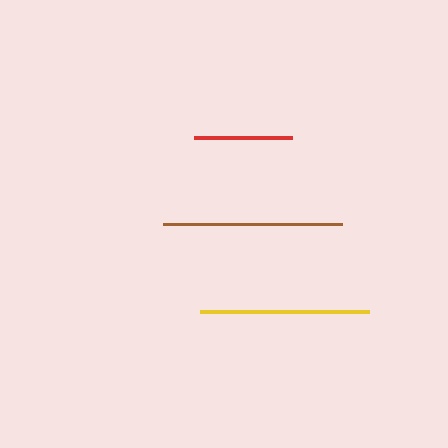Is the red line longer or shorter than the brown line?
The brown line is longer than the red line.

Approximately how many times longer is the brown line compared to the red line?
The brown line is approximately 1.8 times the length of the red line.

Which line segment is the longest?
The brown line is the longest at approximately 179 pixels.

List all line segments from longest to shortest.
From longest to shortest: brown, yellow, red.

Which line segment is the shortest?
The red line is the shortest at approximately 98 pixels.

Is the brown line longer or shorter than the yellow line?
The brown line is longer than the yellow line.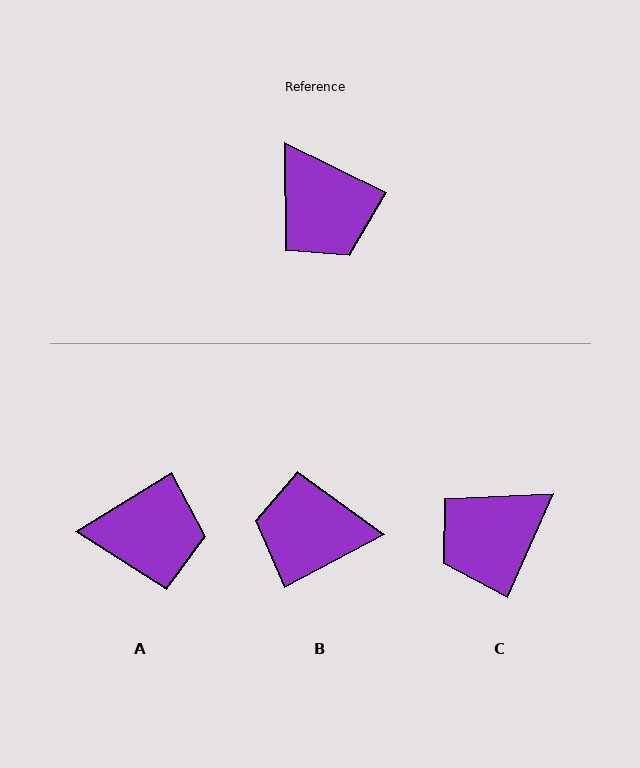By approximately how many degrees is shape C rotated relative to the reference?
Approximately 88 degrees clockwise.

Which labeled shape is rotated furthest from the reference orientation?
B, about 126 degrees away.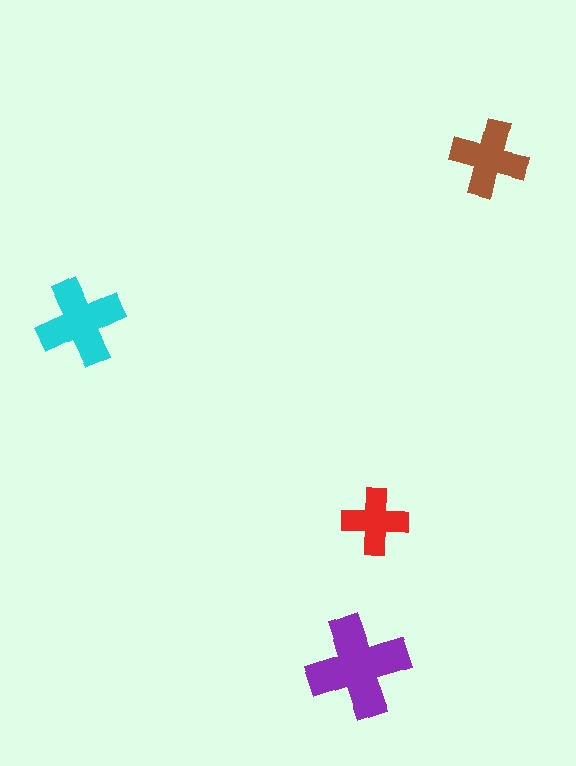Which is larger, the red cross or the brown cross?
The brown one.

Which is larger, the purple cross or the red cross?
The purple one.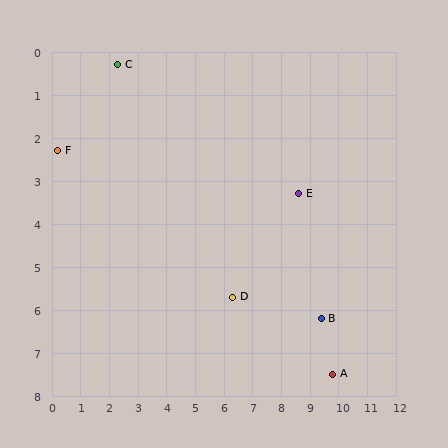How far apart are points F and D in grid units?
Points F and D are about 7.0 grid units apart.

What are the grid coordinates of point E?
Point E is at approximately (8.6, 3.3).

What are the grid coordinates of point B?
Point B is at approximately (9.4, 6.2).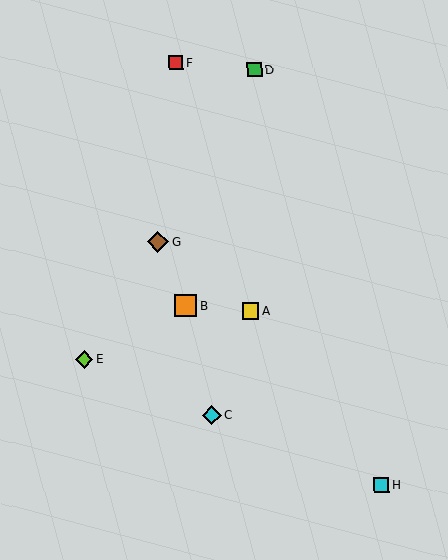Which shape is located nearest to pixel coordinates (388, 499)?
The cyan square (labeled H) at (382, 485) is nearest to that location.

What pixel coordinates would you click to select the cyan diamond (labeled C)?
Click at (212, 415) to select the cyan diamond C.